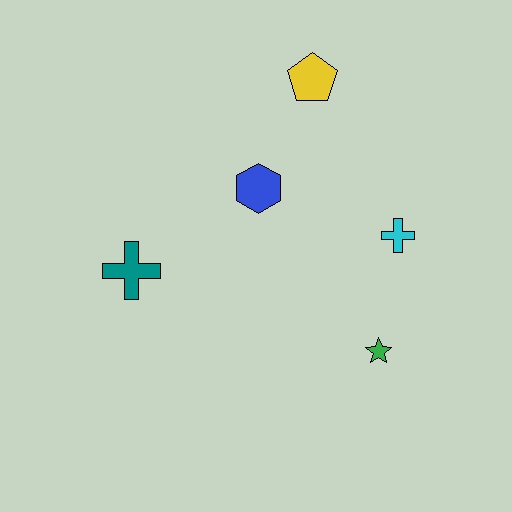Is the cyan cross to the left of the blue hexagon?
No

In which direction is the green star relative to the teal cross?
The green star is to the right of the teal cross.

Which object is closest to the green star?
The cyan cross is closest to the green star.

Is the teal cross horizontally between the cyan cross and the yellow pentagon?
No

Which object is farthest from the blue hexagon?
The green star is farthest from the blue hexagon.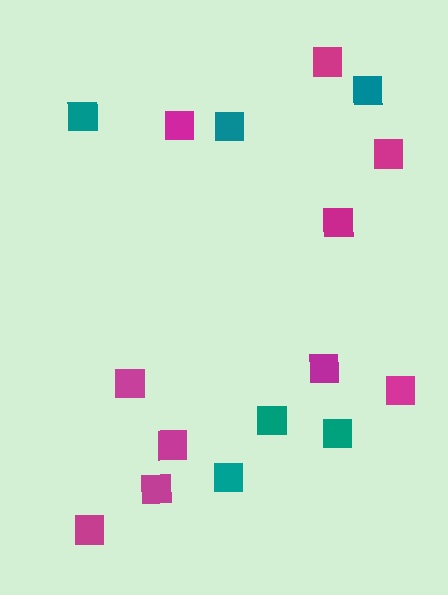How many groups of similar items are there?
There are 2 groups: one group of teal squares (6) and one group of magenta squares (10).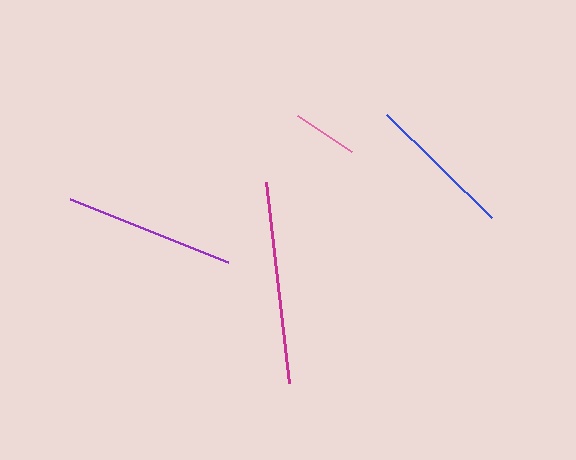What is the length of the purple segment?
The purple segment is approximately 170 pixels long.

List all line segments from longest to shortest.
From longest to shortest: magenta, purple, blue, pink.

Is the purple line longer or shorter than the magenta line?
The magenta line is longer than the purple line.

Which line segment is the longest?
The magenta line is the longest at approximately 202 pixels.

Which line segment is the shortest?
The pink line is the shortest at approximately 65 pixels.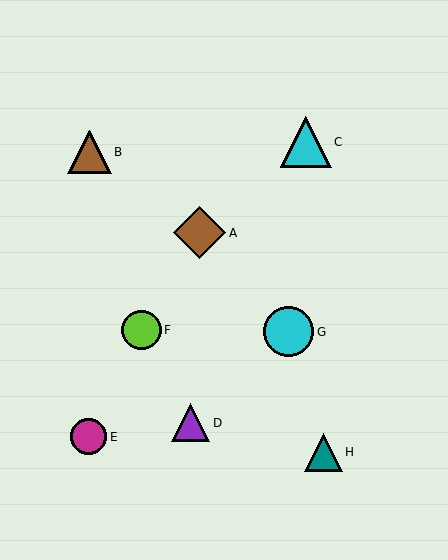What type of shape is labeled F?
Shape F is a lime circle.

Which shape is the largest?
The brown diamond (labeled A) is the largest.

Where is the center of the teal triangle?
The center of the teal triangle is at (323, 452).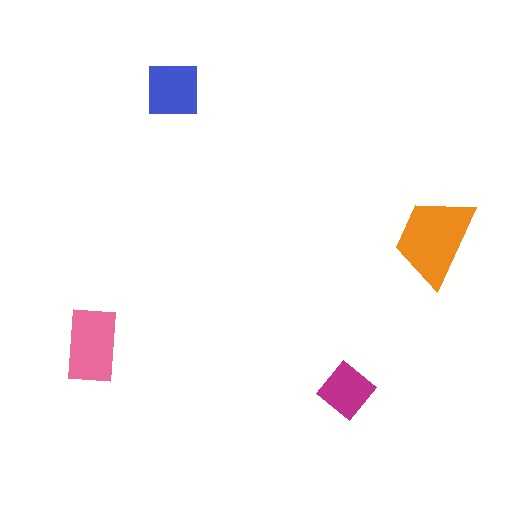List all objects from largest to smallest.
The orange trapezoid, the pink rectangle, the blue square, the magenta diamond.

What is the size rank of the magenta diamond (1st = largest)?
4th.